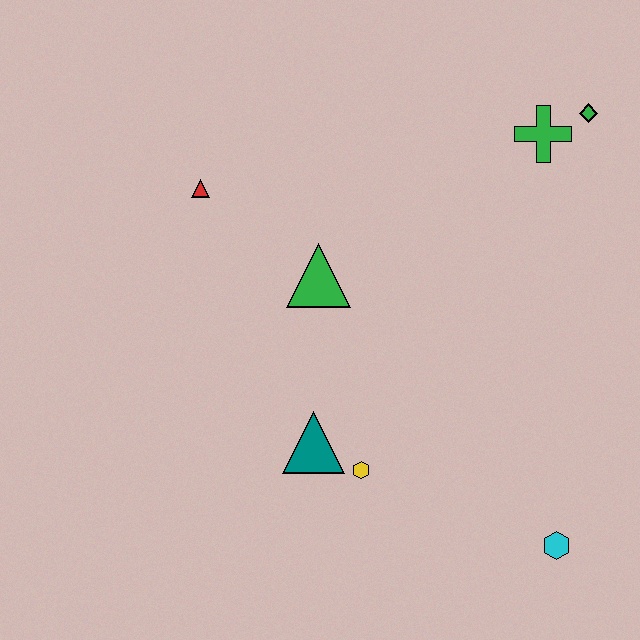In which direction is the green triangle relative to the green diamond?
The green triangle is to the left of the green diamond.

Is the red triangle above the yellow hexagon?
Yes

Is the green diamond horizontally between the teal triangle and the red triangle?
No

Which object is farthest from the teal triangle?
The green diamond is farthest from the teal triangle.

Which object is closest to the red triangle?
The green triangle is closest to the red triangle.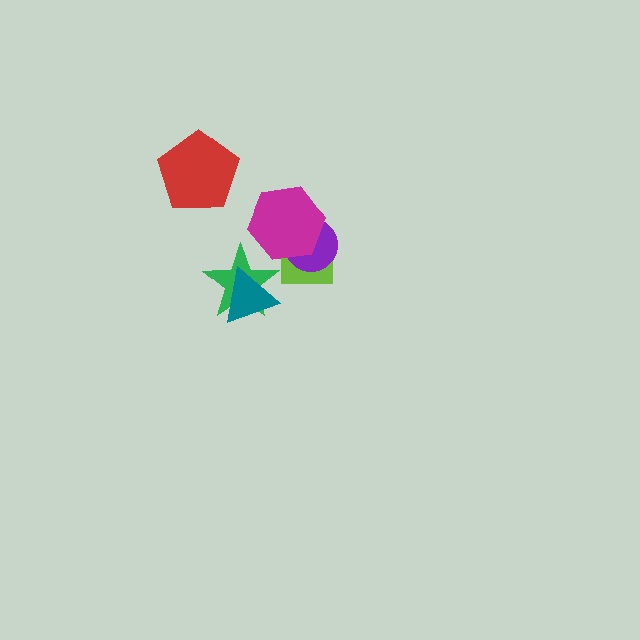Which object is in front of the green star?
The teal triangle is in front of the green star.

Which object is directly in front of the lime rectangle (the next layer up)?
The purple circle is directly in front of the lime rectangle.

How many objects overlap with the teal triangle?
1 object overlaps with the teal triangle.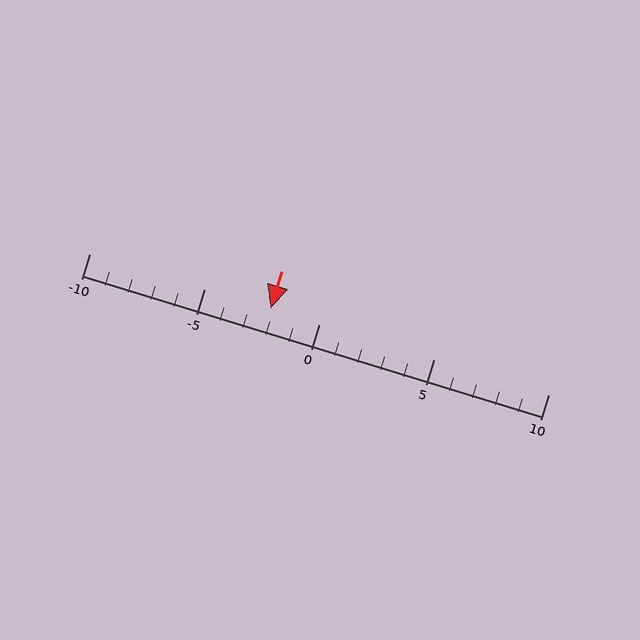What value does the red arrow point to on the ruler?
The red arrow points to approximately -2.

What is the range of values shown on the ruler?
The ruler shows values from -10 to 10.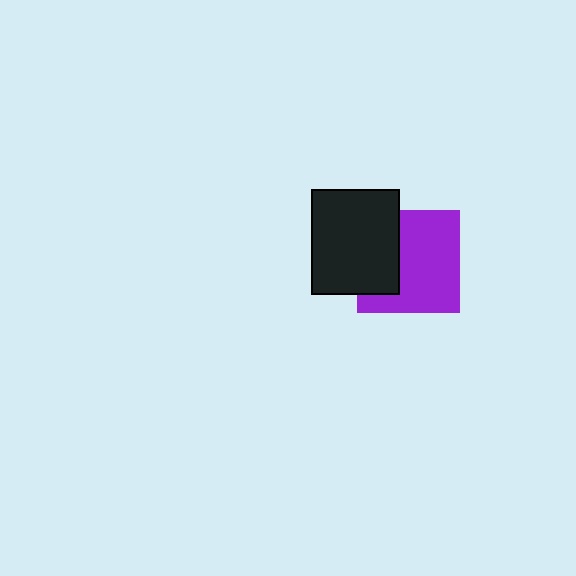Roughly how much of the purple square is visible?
Most of it is visible (roughly 66%).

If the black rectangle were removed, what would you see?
You would see the complete purple square.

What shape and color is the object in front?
The object in front is a black rectangle.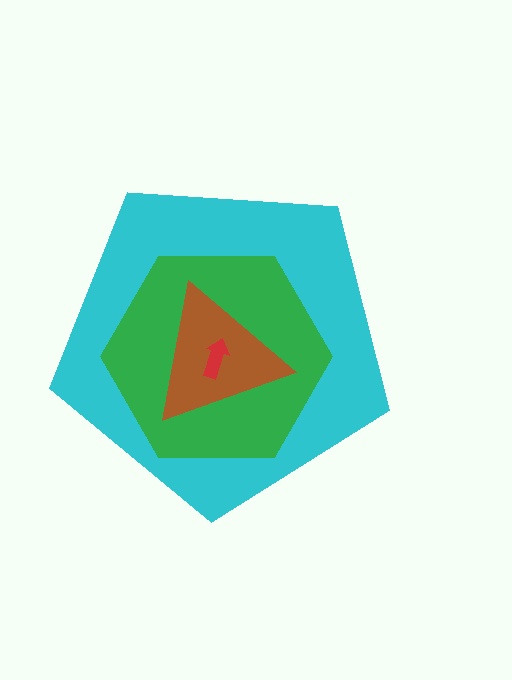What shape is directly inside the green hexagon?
The brown triangle.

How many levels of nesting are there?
4.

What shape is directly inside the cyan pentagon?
The green hexagon.